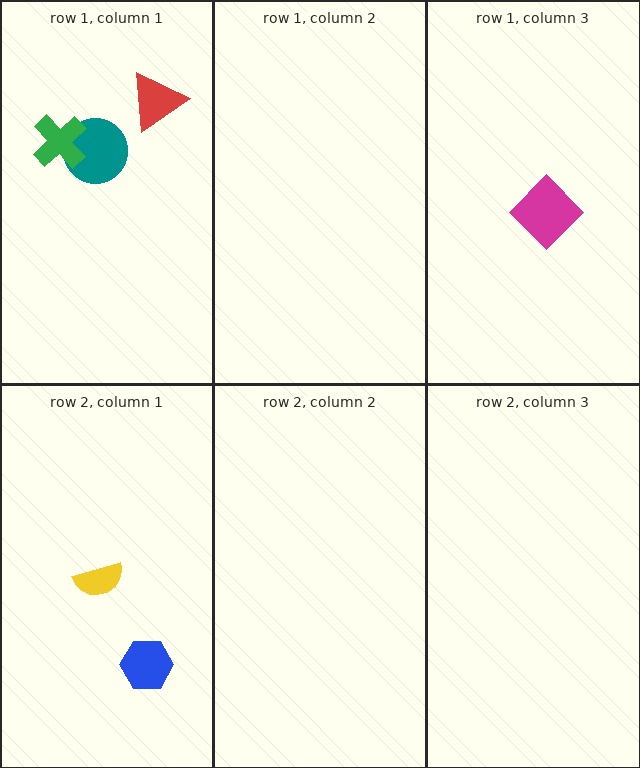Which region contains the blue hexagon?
The row 2, column 1 region.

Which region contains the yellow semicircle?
The row 2, column 1 region.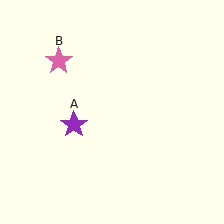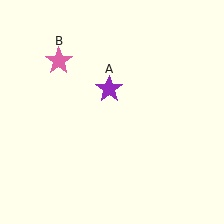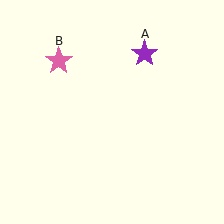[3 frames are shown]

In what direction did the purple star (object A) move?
The purple star (object A) moved up and to the right.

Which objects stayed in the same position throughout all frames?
Pink star (object B) remained stationary.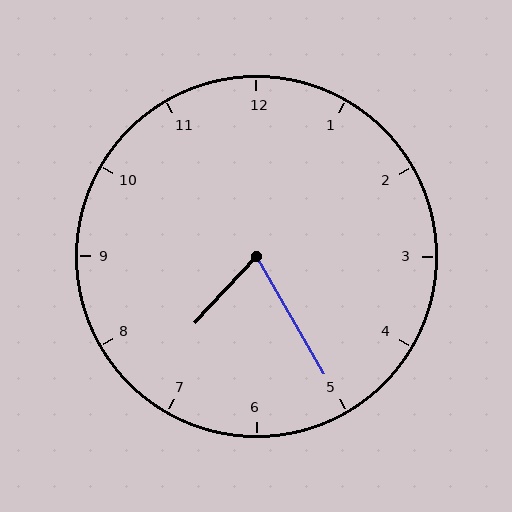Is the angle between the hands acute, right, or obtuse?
It is acute.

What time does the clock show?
7:25.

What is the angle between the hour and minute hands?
Approximately 72 degrees.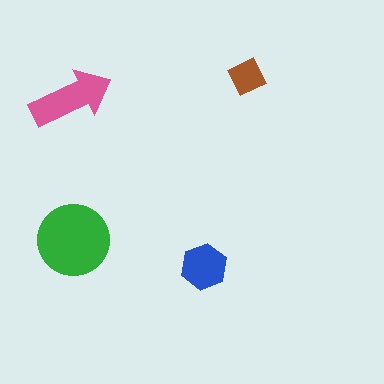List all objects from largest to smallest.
The green circle, the pink arrow, the blue hexagon, the brown diamond.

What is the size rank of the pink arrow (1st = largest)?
2nd.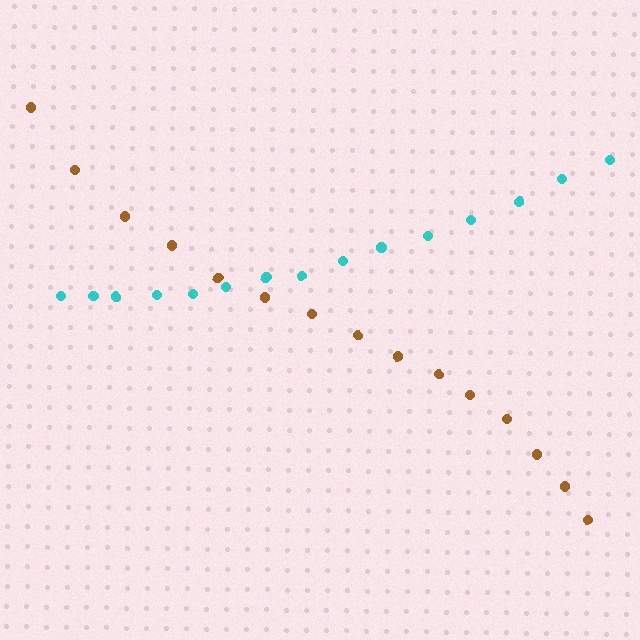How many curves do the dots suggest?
There are 2 distinct paths.